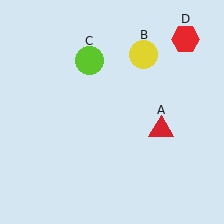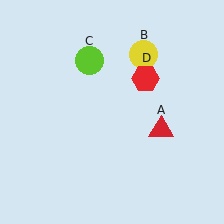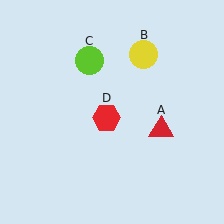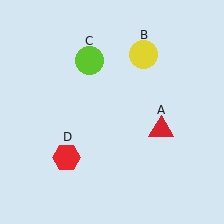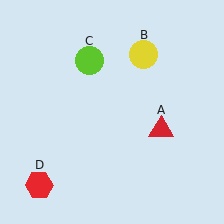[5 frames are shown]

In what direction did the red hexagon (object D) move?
The red hexagon (object D) moved down and to the left.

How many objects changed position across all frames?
1 object changed position: red hexagon (object D).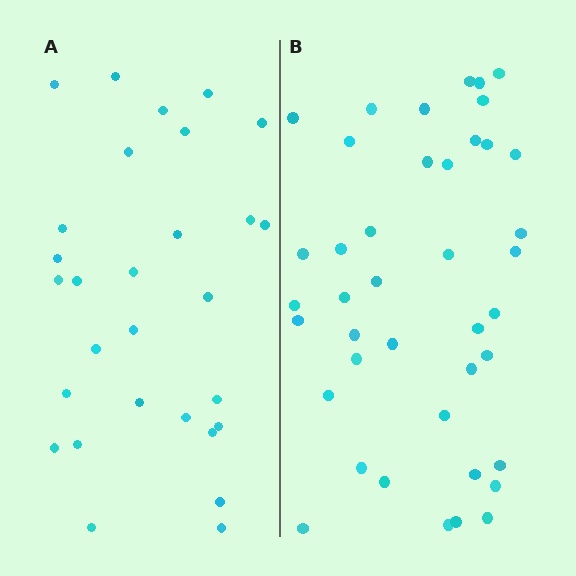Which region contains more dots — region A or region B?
Region B (the right region) has more dots.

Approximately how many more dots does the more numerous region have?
Region B has roughly 12 or so more dots than region A.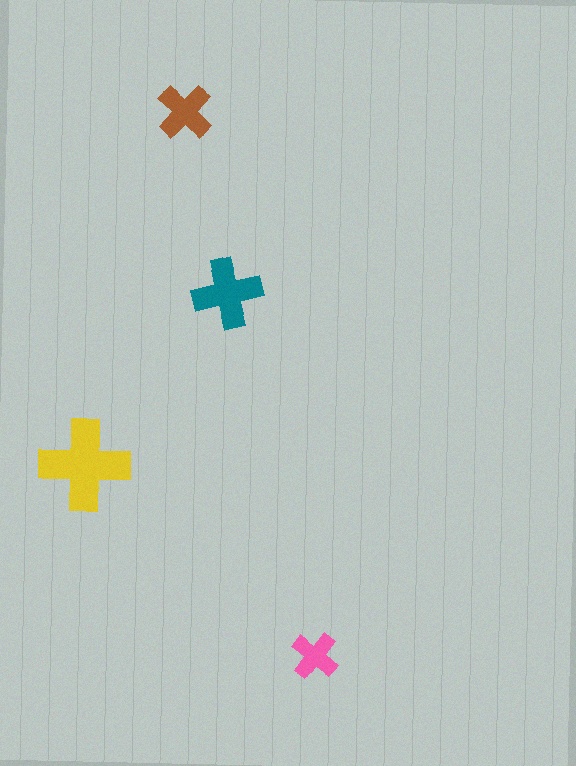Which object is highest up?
The brown cross is topmost.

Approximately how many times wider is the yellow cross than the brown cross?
About 1.5 times wider.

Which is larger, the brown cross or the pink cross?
The brown one.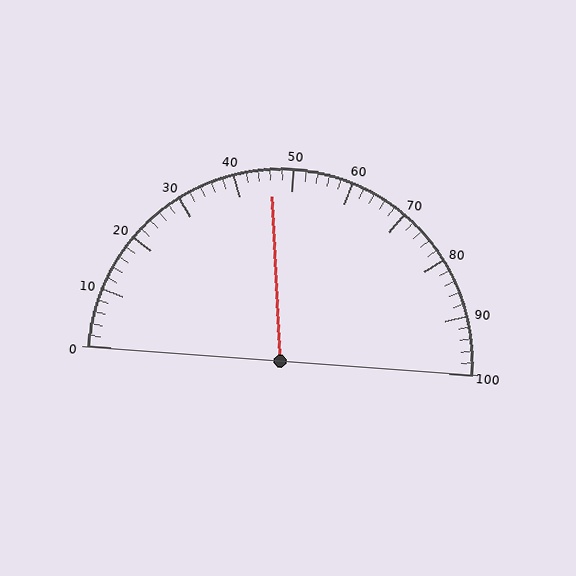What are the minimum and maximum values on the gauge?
The gauge ranges from 0 to 100.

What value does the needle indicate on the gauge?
The needle indicates approximately 46.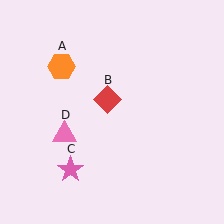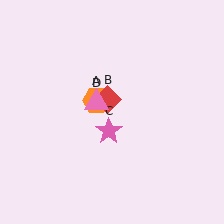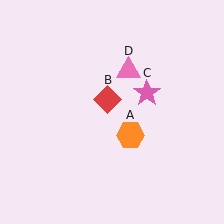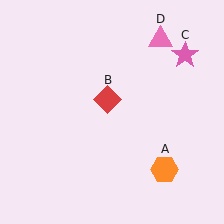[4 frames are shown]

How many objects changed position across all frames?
3 objects changed position: orange hexagon (object A), pink star (object C), pink triangle (object D).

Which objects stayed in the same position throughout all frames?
Red diamond (object B) remained stationary.